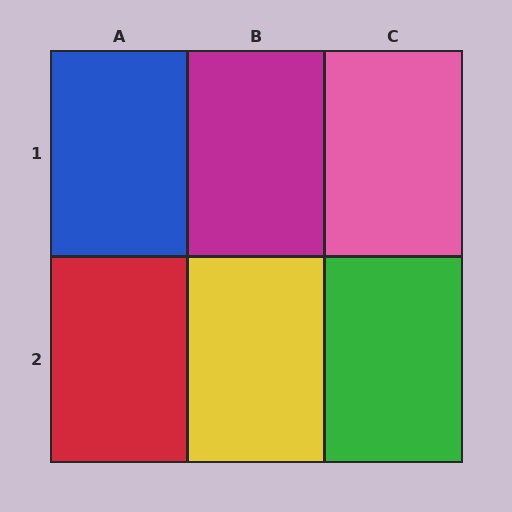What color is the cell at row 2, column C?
Green.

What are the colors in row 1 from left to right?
Blue, magenta, pink.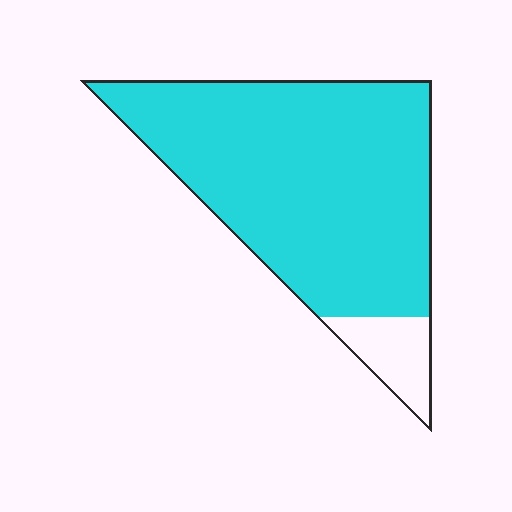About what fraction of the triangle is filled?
About nine tenths (9/10).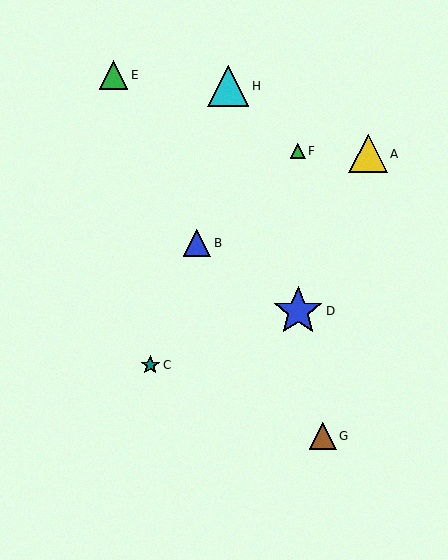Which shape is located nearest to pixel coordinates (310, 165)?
The green triangle (labeled F) at (298, 151) is nearest to that location.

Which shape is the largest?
The blue star (labeled D) is the largest.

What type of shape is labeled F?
Shape F is a green triangle.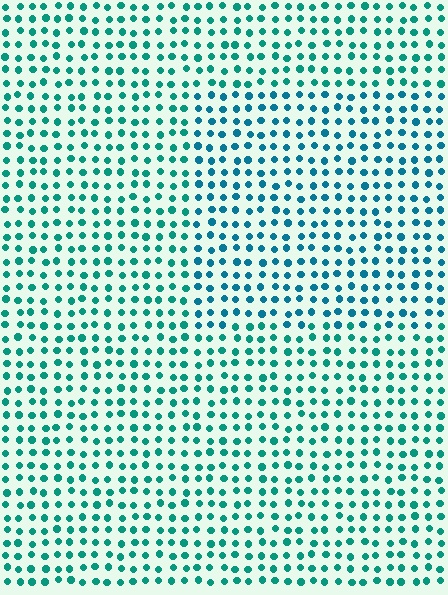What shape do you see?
I see a rectangle.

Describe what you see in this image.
The image is filled with small teal elements in a uniform arrangement. A rectangle-shaped region is visible where the elements are tinted to a slightly different hue, forming a subtle color boundary.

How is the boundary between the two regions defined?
The boundary is defined purely by a slight shift in hue (about 23 degrees). Spacing, size, and orientation are identical on both sides.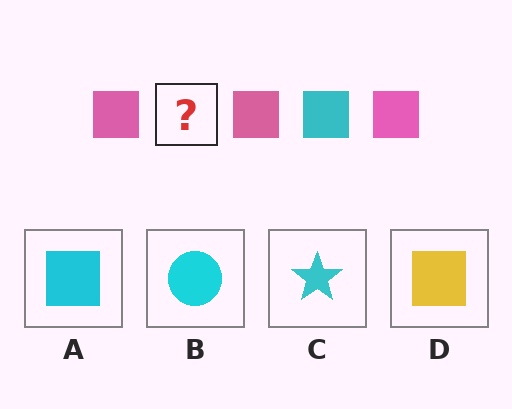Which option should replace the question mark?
Option A.